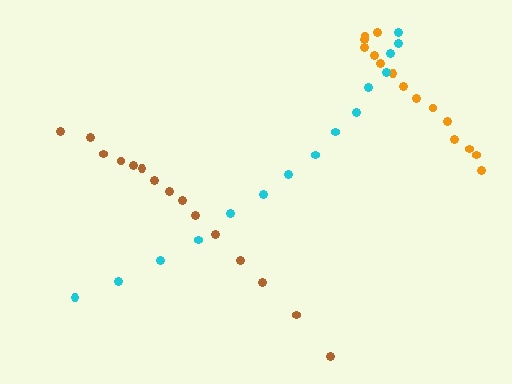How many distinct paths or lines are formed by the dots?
There are 3 distinct paths.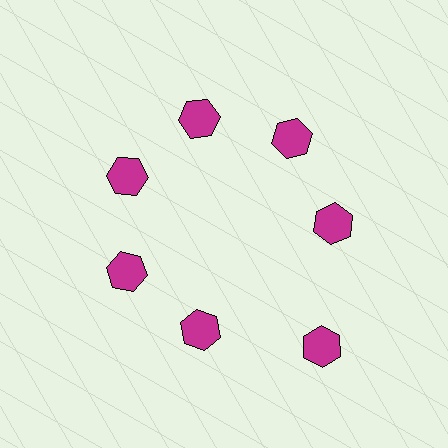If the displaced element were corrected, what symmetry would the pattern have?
It would have 7-fold rotational symmetry — the pattern would map onto itself every 51 degrees.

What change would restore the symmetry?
The symmetry would be restored by moving it inward, back onto the ring so that all 7 hexagons sit at equal angles and equal distance from the center.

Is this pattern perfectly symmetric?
No. The 7 magenta hexagons are arranged in a ring, but one element near the 5 o'clock position is pushed outward from the center, breaking the 7-fold rotational symmetry.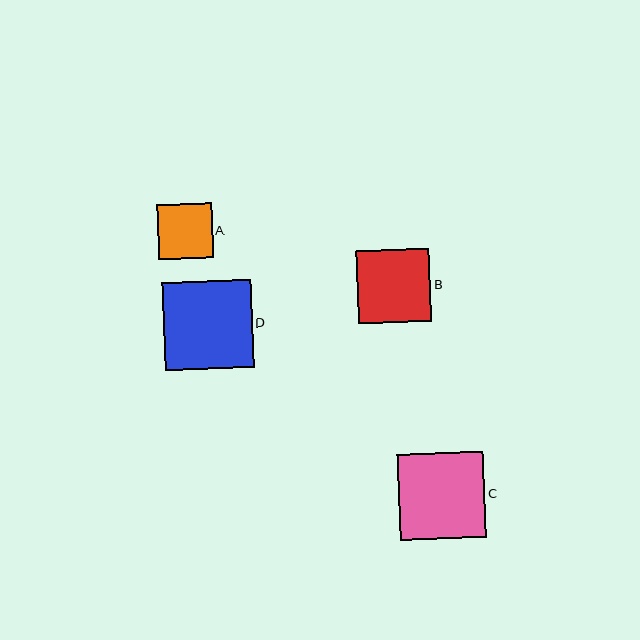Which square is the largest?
Square D is the largest with a size of approximately 89 pixels.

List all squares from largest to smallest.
From largest to smallest: D, C, B, A.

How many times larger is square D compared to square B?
Square D is approximately 1.2 times the size of square B.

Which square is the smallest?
Square A is the smallest with a size of approximately 55 pixels.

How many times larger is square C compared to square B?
Square C is approximately 1.2 times the size of square B.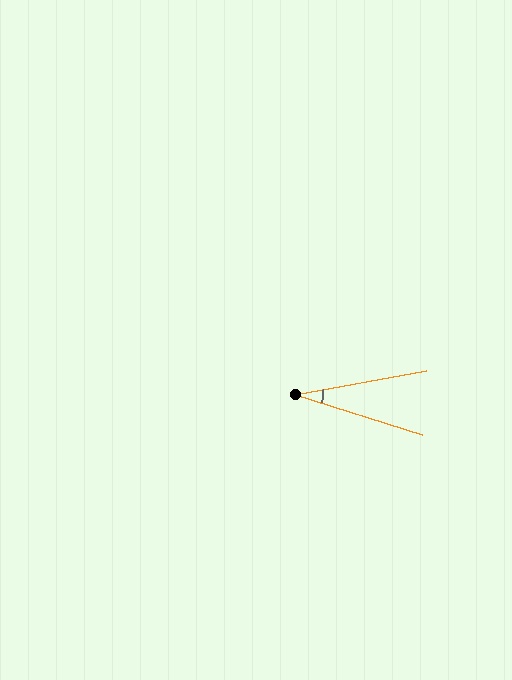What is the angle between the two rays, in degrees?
Approximately 28 degrees.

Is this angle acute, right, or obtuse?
It is acute.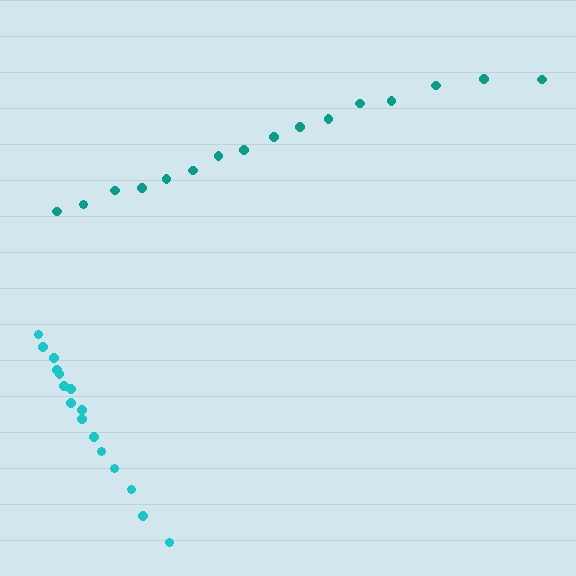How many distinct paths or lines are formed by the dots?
There are 2 distinct paths.